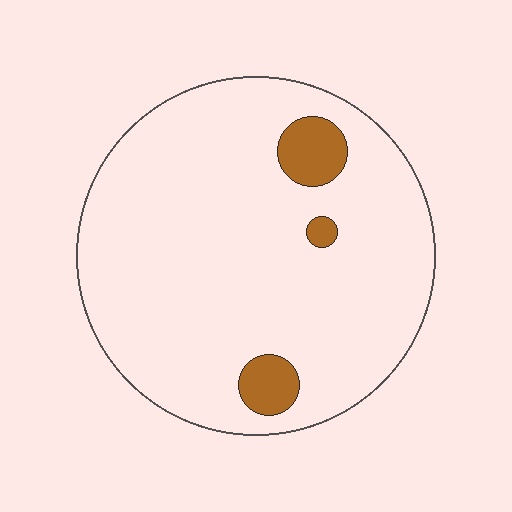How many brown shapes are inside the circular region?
3.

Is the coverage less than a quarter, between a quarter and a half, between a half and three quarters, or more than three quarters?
Less than a quarter.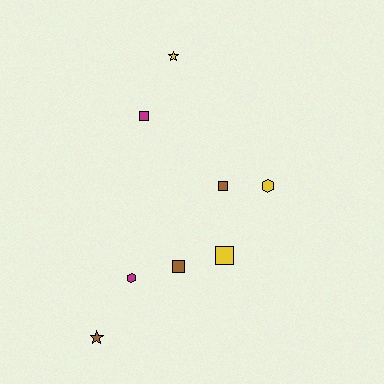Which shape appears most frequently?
Square, with 4 objects.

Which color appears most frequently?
Yellow, with 3 objects.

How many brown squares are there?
There are 2 brown squares.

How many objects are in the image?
There are 8 objects.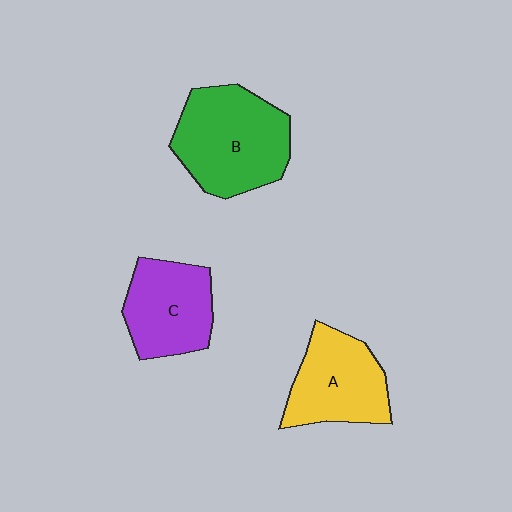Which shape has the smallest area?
Shape C (purple).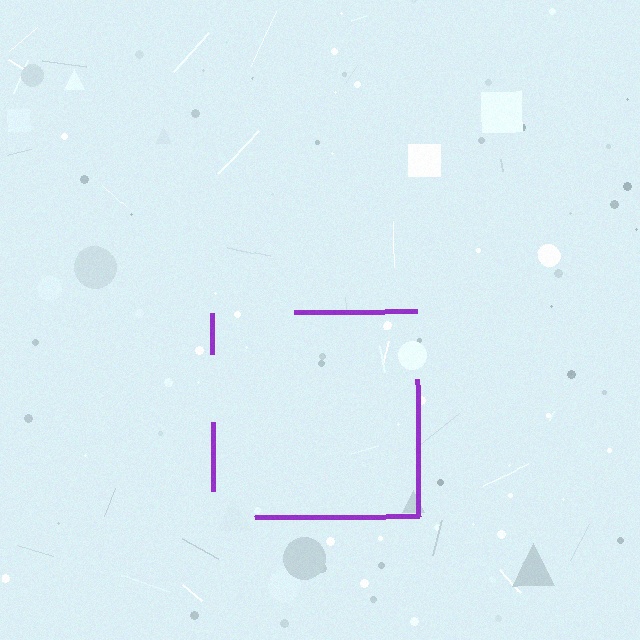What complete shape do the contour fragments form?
The contour fragments form a square.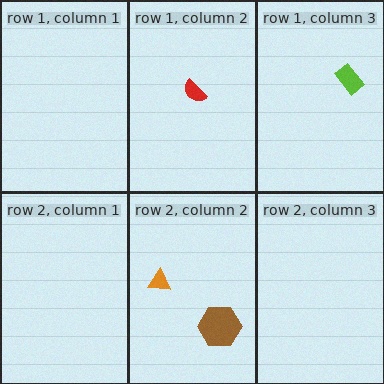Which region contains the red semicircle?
The row 1, column 2 region.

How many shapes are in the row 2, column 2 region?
2.